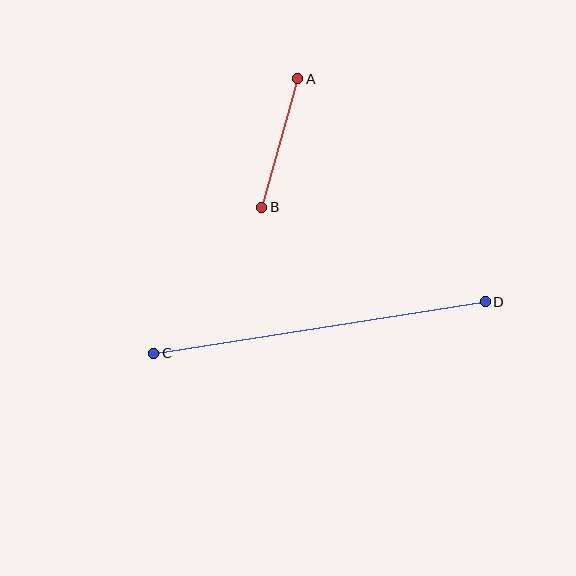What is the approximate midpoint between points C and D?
The midpoint is at approximately (319, 328) pixels.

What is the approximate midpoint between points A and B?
The midpoint is at approximately (280, 143) pixels.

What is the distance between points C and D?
The distance is approximately 335 pixels.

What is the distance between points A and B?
The distance is approximately 133 pixels.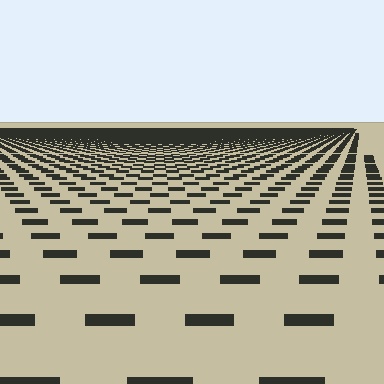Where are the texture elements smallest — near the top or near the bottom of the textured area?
Near the top.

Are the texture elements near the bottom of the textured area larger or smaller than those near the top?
Larger. Near the bottom, elements are closer to the viewer and appear at a bigger on-screen size.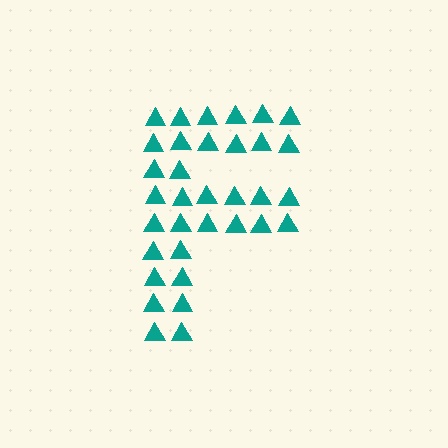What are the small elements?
The small elements are triangles.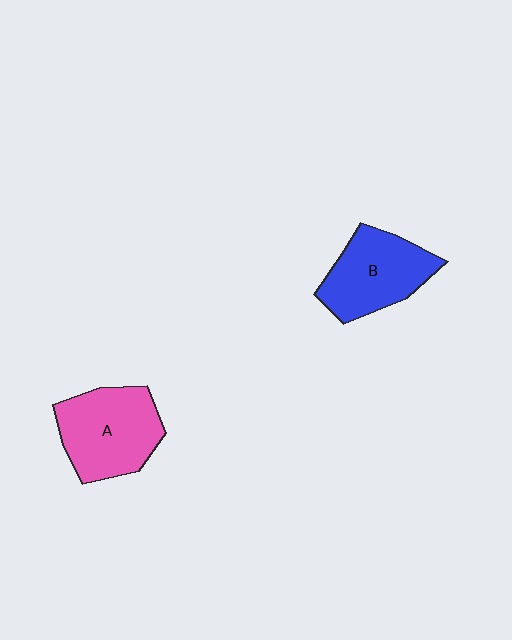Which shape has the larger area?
Shape A (pink).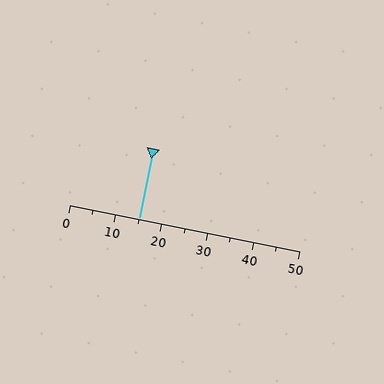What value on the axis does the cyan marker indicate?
The marker indicates approximately 15.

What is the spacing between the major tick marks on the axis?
The major ticks are spaced 10 apart.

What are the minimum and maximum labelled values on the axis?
The axis runs from 0 to 50.